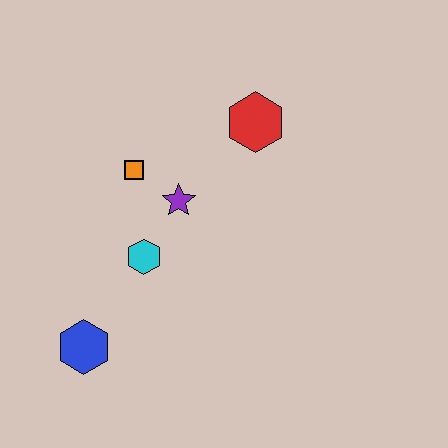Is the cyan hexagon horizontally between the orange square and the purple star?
Yes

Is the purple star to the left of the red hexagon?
Yes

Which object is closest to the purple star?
The orange square is closest to the purple star.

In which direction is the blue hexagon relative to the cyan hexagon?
The blue hexagon is below the cyan hexagon.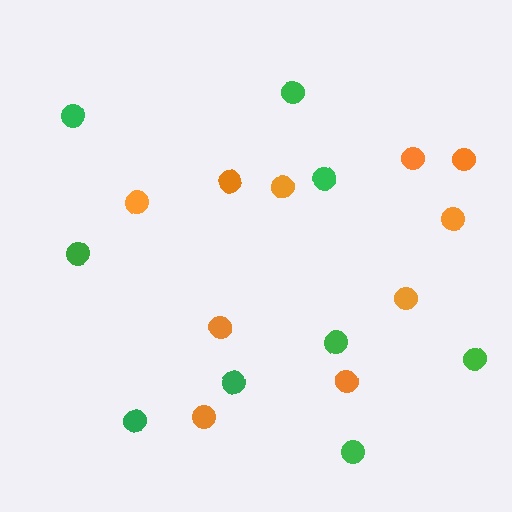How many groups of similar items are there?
There are 2 groups: one group of orange circles (10) and one group of green circles (9).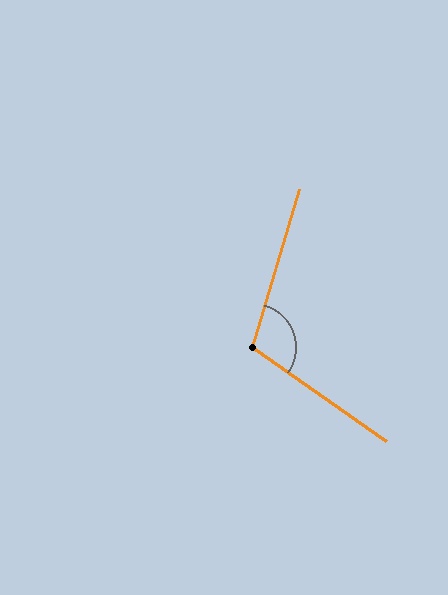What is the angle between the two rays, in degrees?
Approximately 109 degrees.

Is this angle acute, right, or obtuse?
It is obtuse.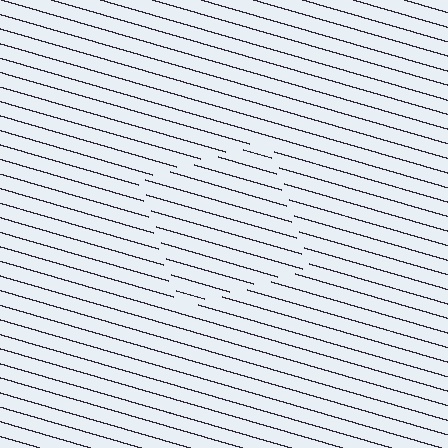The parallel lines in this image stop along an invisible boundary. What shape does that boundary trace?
An illusory square. The interior of the shape contains the same grating, shifted by half a period — the contour is defined by the phase discontinuity where line-ends from the inner and outer gratings abut.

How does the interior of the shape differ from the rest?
The interior of the shape contains the same grating, shifted by half a period — the contour is defined by the phase discontinuity where line-ends from the inner and outer gratings abut.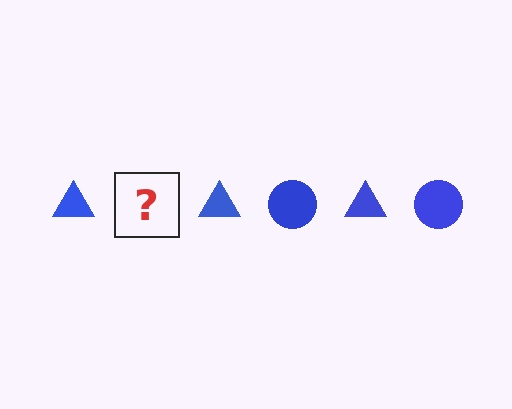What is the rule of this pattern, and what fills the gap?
The rule is that the pattern cycles through triangle, circle shapes in blue. The gap should be filled with a blue circle.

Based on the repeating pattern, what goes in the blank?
The blank should be a blue circle.